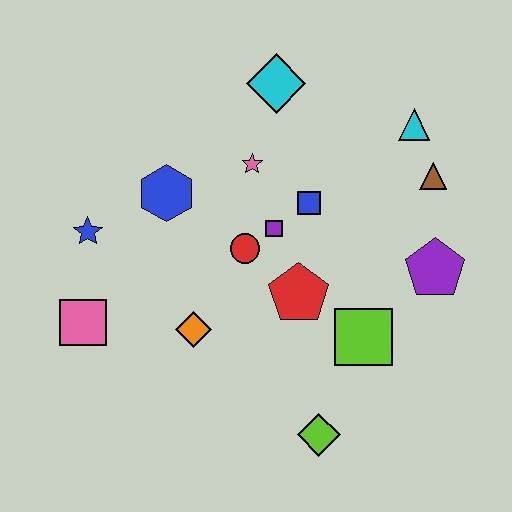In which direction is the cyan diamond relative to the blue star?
The cyan diamond is to the right of the blue star.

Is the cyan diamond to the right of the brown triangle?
No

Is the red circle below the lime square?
No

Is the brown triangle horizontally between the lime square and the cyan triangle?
No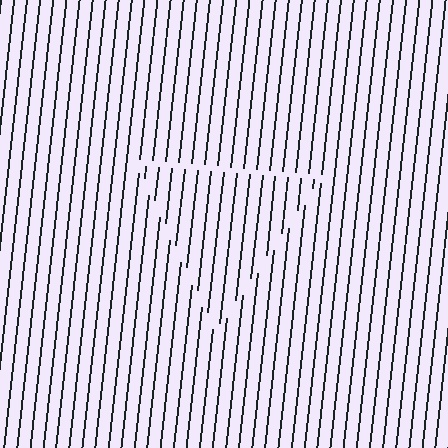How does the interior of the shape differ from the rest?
The interior of the shape contains the same grating, shifted by half a period — the contour is defined by the phase discontinuity where line-ends from the inner and outer gratings abut.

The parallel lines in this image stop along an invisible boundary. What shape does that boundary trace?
An illusory triangle. The interior of the shape contains the same grating, shifted by half a period — the contour is defined by the phase discontinuity where line-ends from the inner and outer gratings abut.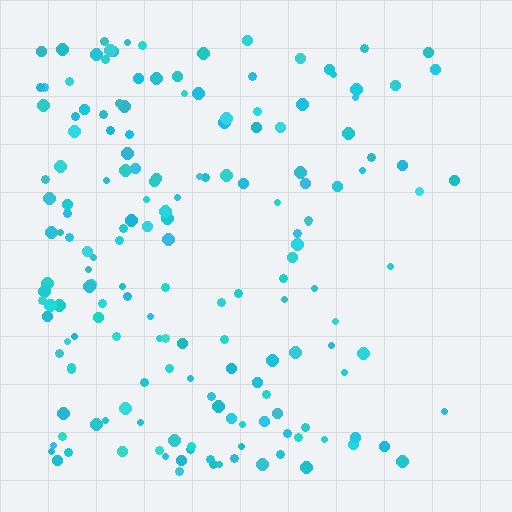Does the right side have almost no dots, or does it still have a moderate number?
Still a moderate number, just noticeably fewer than the left.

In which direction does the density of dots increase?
From right to left, with the left side densest.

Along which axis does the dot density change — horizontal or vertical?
Horizontal.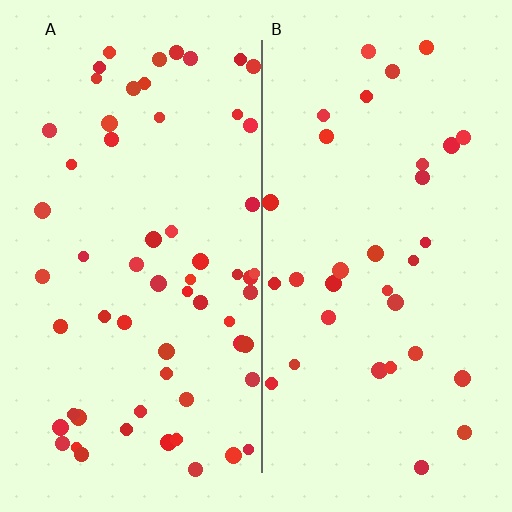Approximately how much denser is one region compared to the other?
Approximately 1.8× — region A over region B.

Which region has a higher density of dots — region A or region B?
A (the left).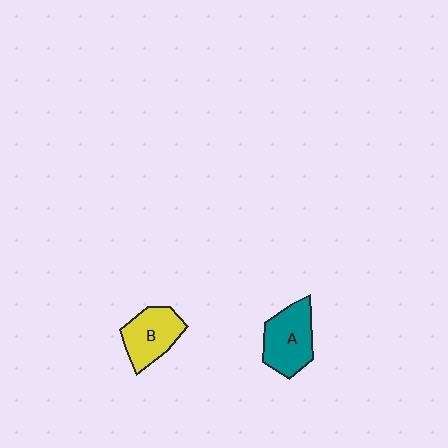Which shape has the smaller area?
Shape B (yellow).